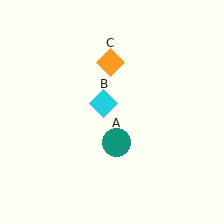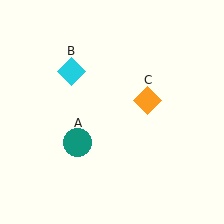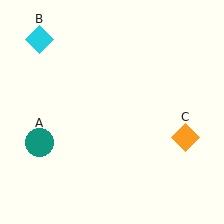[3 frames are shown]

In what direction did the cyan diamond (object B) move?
The cyan diamond (object B) moved up and to the left.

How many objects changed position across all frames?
3 objects changed position: teal circle (object A), cyan diamond (object B), orange diamond (object C).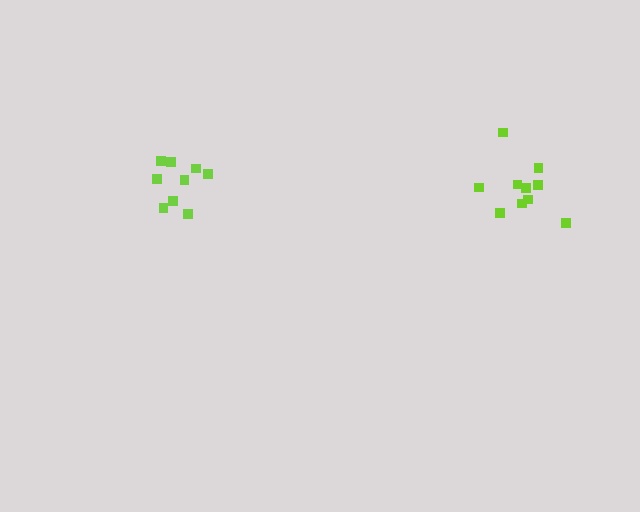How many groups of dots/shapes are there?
There are 2 groups.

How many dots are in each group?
Group 1: 9 dots, Group 2: 10 dots (19 total).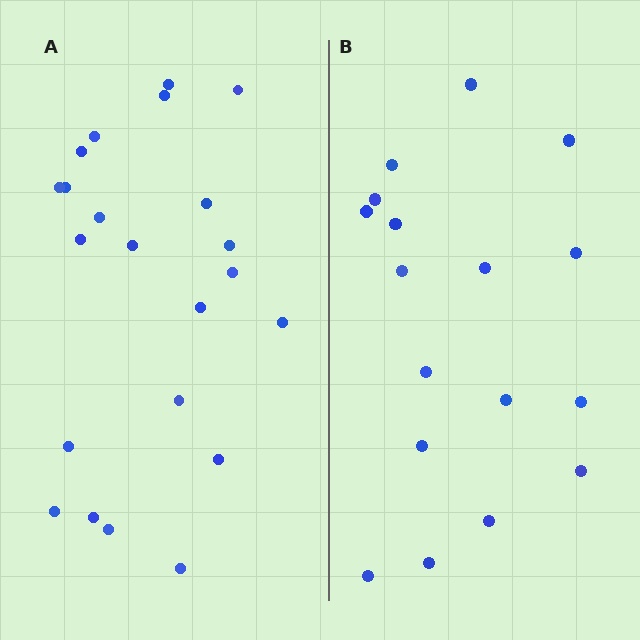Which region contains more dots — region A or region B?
Region A (the left region) has more dots.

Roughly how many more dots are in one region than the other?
Region A has about 5 more dots than region B.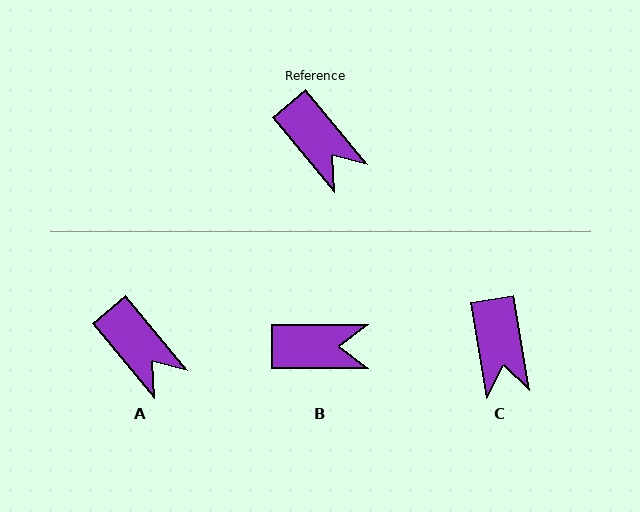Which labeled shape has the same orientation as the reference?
A.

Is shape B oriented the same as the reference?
No, it is off by about 51 degrees.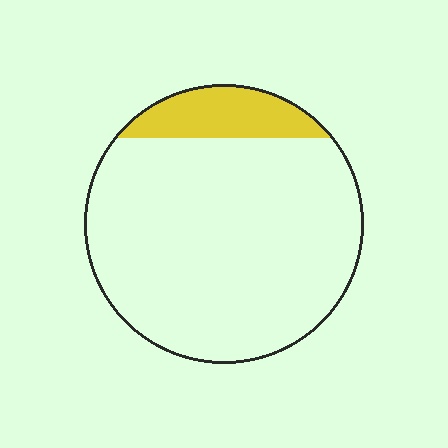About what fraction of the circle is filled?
About one eighth (1/8).